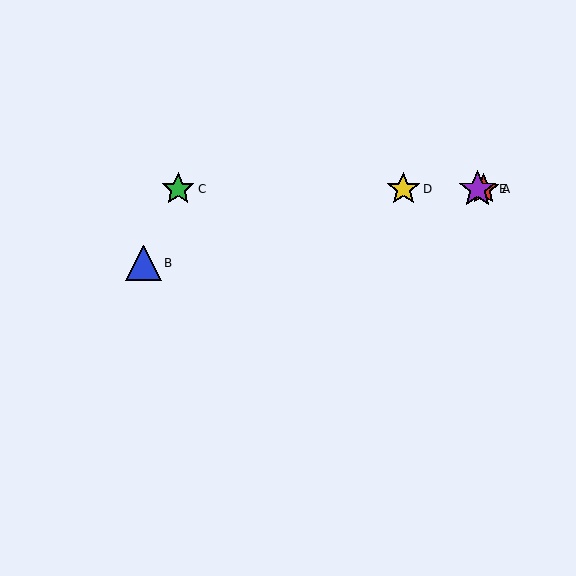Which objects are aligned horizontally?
Objects A, C, D, E are aligned horizontally.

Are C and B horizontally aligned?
No, C is at y≈189 and B is at y≈263.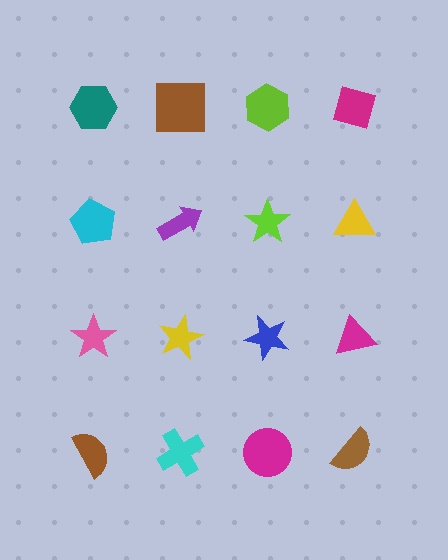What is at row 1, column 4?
A magenta diamond.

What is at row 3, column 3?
A blue star.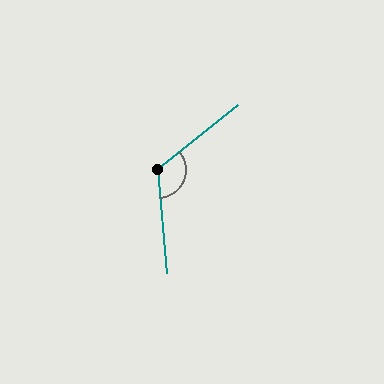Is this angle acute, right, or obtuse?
It is obtuse.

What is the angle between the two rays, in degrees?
Approximately 124 degrees.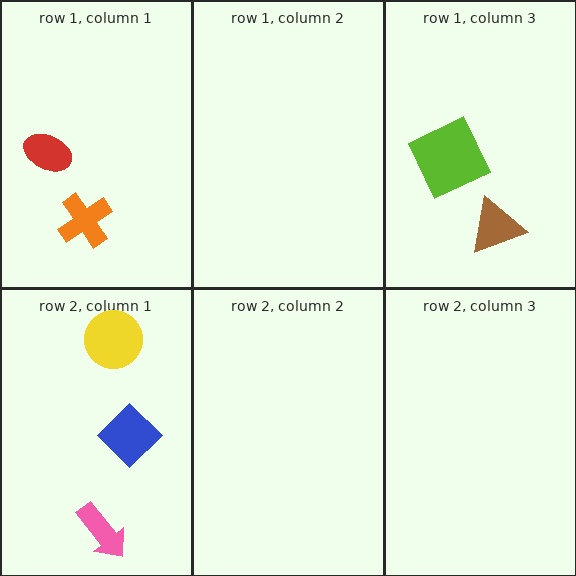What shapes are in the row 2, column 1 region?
The pink arrow, the yellow circle, the blue diamond.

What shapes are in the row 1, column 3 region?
The lime square, the brown triangle.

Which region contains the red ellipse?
The row 1, column 1 region.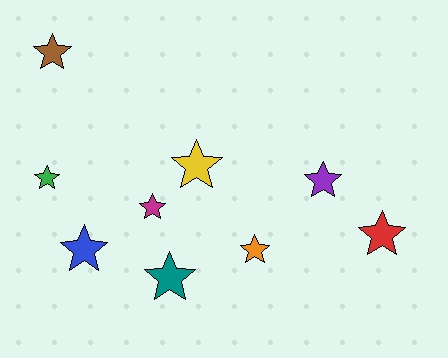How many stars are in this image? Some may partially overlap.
There are 9 stars.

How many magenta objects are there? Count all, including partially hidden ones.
There is 1 magenta object.